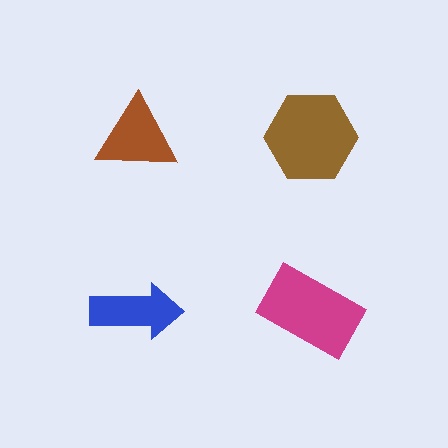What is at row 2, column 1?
A blue arrow.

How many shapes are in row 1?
2 shapes.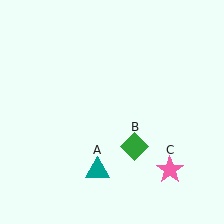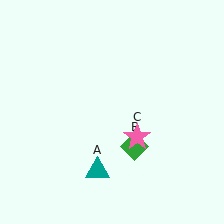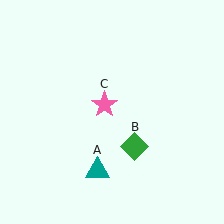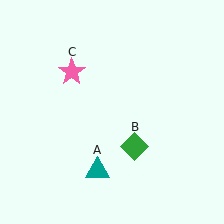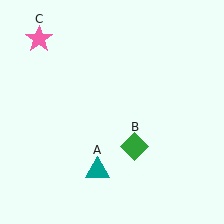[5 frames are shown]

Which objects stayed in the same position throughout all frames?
Teal triangle (object A) and green diamond (object B) remained stationary.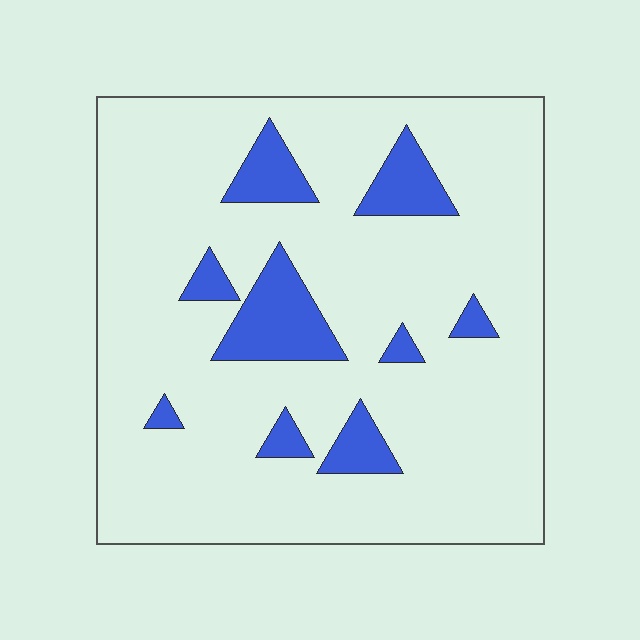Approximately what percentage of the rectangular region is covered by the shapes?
Approximately 15%.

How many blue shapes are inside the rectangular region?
9.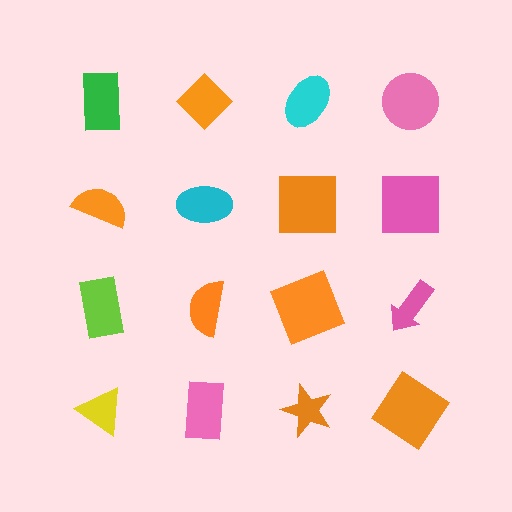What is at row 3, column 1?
A lime rectangle.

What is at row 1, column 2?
An orange diamond.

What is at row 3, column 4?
A pink arrow.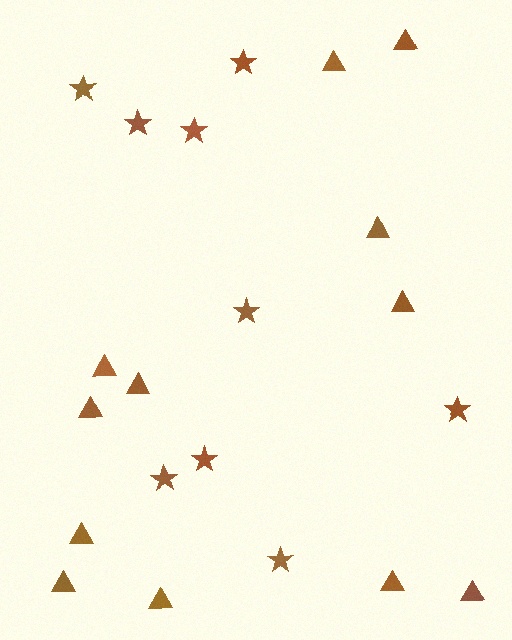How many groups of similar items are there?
There are 2 groups: one group of triangles (12) and one group of stars (9).